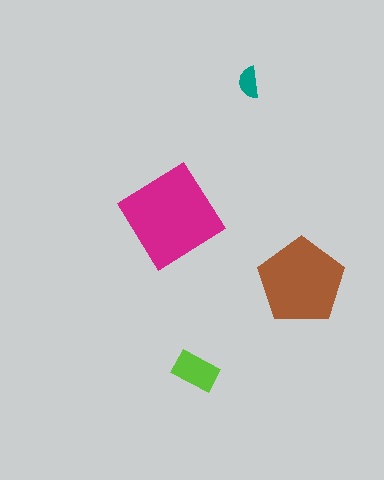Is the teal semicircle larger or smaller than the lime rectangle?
Smaller.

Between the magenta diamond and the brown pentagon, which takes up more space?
The magenta diamond.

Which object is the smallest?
The teal semicircle.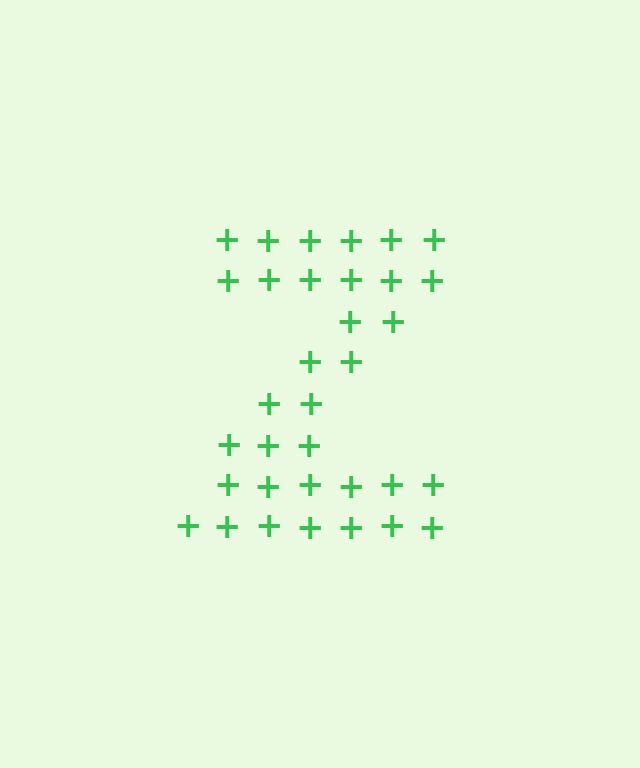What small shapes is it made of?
It is made of small plus signs.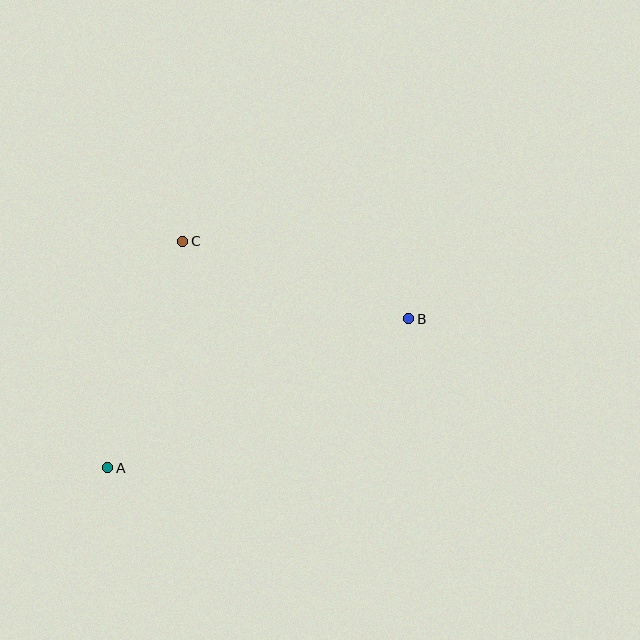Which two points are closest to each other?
Points B and C are closest to each other.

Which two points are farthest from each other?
Points A and B are farthest from each other.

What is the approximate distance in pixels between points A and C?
The distance between A and C is approximately 239 pixels.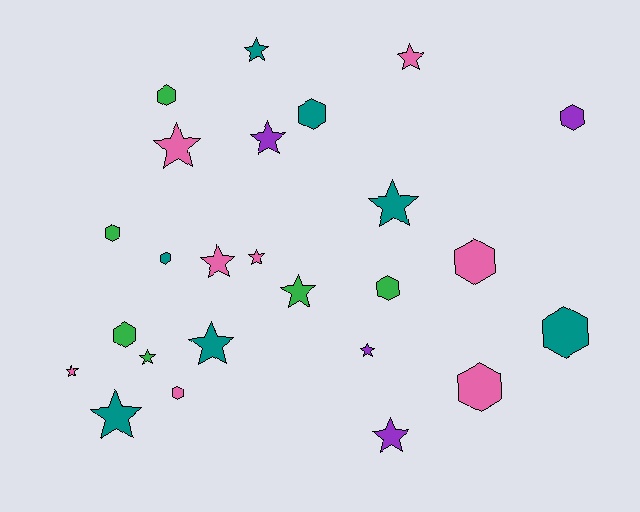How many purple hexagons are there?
There is 1 purple hexagon.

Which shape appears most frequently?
Star, with 14 objects.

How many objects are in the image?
There are 25 objects.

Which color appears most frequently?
Pink, with 8 objects.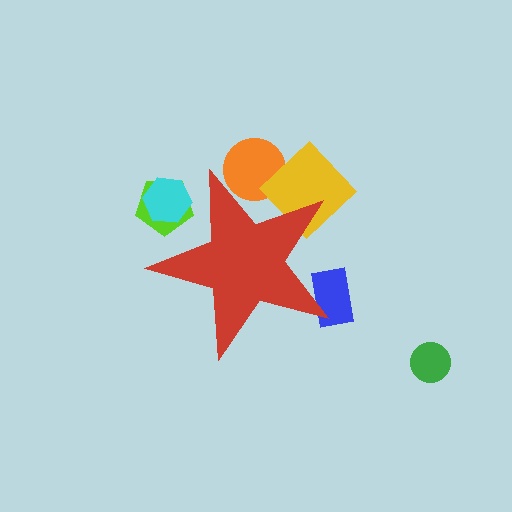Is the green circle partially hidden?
No, the green circle is fully visible.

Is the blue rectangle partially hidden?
Yes, the blue rectangle is partially hidden behind the red star.